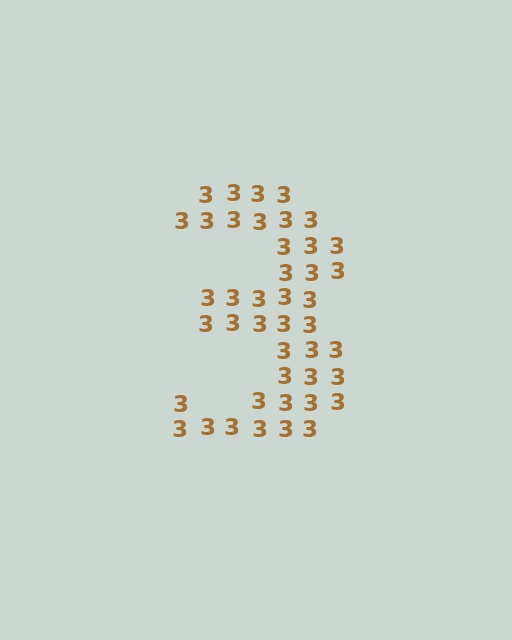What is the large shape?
The large shape is the digit 3.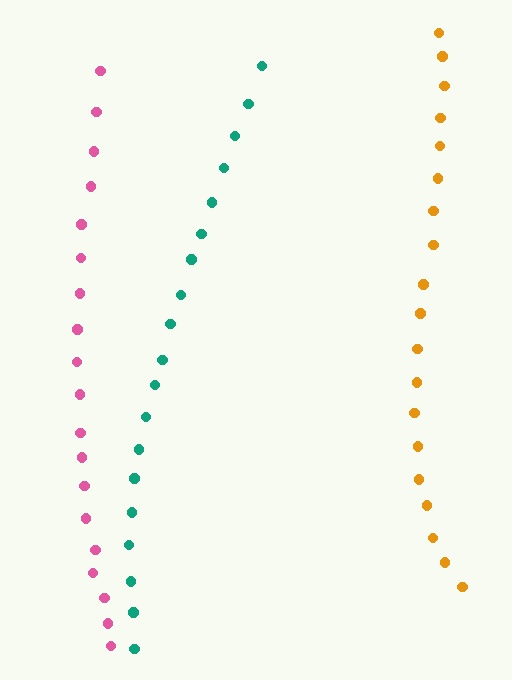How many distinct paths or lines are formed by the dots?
There are 3 distinct paths.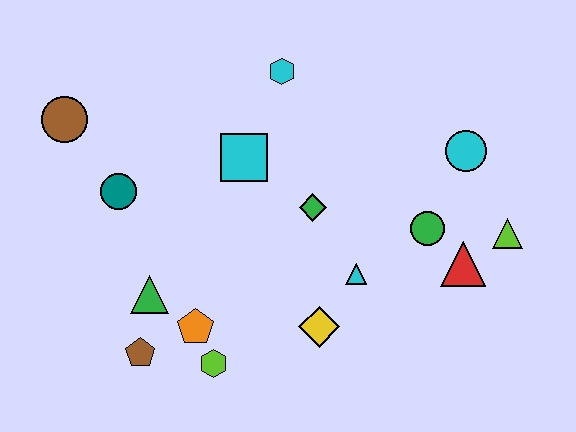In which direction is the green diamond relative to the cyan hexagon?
The green diamond is below the cyan hexagon.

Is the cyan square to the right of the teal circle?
Yes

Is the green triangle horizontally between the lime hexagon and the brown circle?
Yes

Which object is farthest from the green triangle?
The lime triangle is farthest from the green triangle.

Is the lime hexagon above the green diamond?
No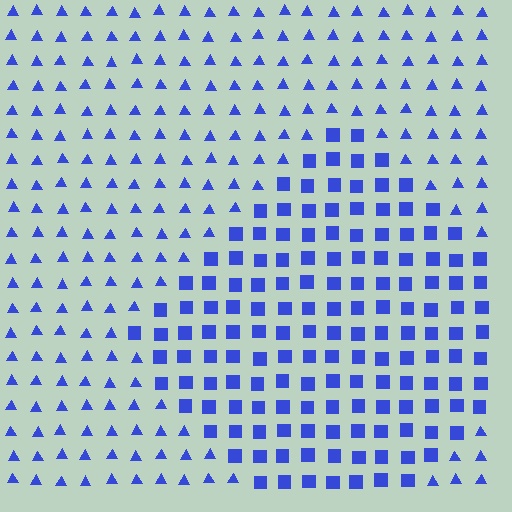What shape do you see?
I see a diamond.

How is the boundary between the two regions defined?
The boundary is defined by a change in element shape: squares inside vs. triangles outside. All elements share the same color and spacing.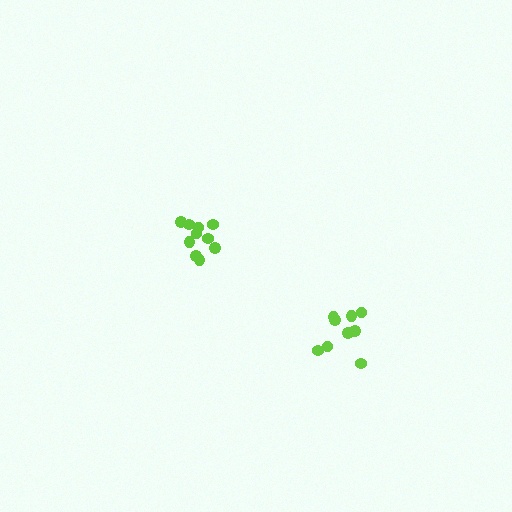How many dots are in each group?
Group 1: 9 dots, Group 2: 10 dots (19 total).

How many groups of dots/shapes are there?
There are 2 groups.